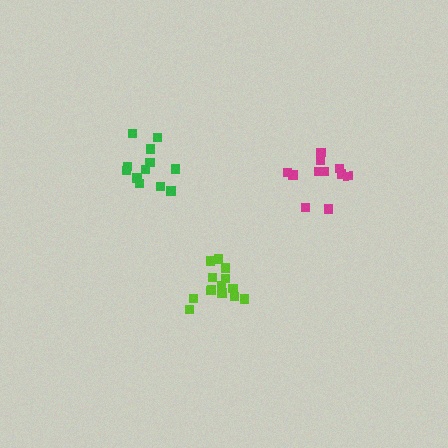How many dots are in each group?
Group 1: 12 dots, Group 2: 14 dots, Group 3: 11 dots (37 total).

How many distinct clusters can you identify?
There are 3 distinct clusters.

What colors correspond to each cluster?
The clusters are colored: green, lime, magenta.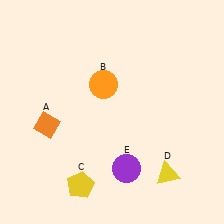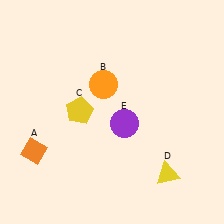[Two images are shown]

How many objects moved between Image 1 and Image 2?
3 objects moved between the two images.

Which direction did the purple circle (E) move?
The purple circle (E) moved up.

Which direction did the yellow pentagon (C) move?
The yellow pentagon (C) moved up.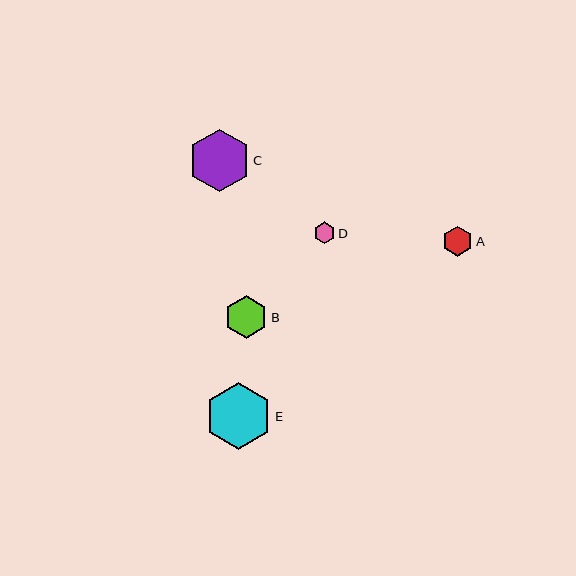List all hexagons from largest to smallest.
From largest to smallest: E, C, B, A, D.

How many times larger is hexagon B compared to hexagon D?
Hexagon B is approximately 2.0 times the size of hexagon D.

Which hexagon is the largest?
Hexagon E is the largest with a size of approximately 67 pixels.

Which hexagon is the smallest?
Hexagon D is the smallest with a size of approximately 22 pixels.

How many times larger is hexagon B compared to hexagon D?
Hexagon B is approximately 2.0 times the size of hexagon D.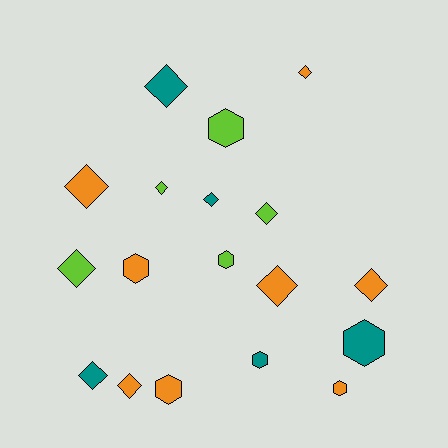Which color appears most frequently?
Orange, with 8 objects.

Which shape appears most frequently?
Diamond, with 11 objects.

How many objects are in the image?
There are 18 objects.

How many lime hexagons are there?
There are 2 lime hexagons.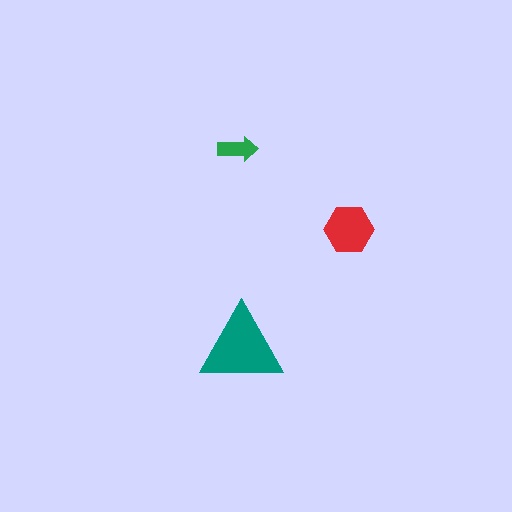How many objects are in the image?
There are 3 objects in the image.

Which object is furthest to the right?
The red hexagon is rightmost.